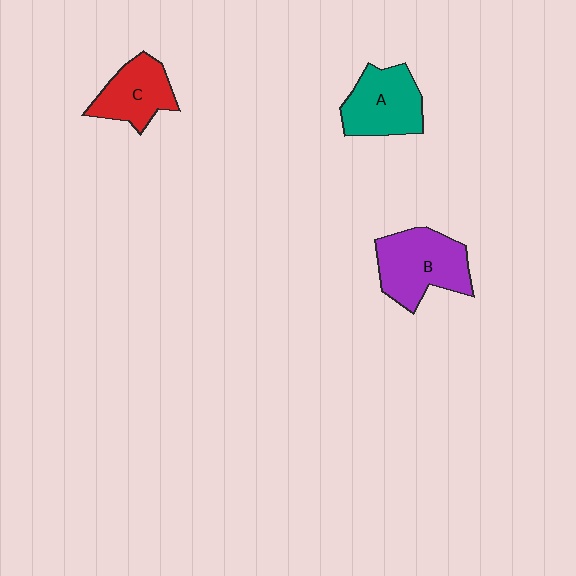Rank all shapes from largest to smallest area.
From largest to smallest: B (purple), A (teal), C (red).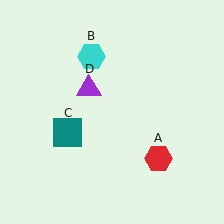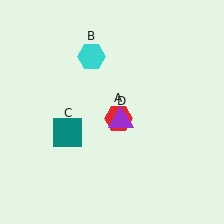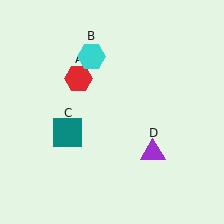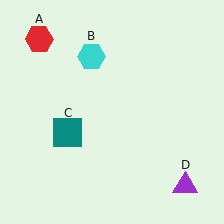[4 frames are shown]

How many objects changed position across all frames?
2 objects changed position: red hexagon (object A), purple triangle (object D).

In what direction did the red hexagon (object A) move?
The red hexagon (object A) moved up and to the left.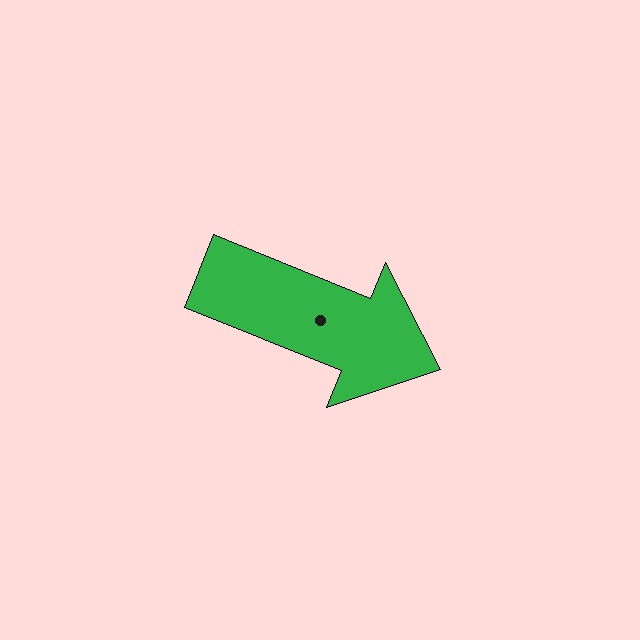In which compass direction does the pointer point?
East.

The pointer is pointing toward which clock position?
Roughly 4 o'clock.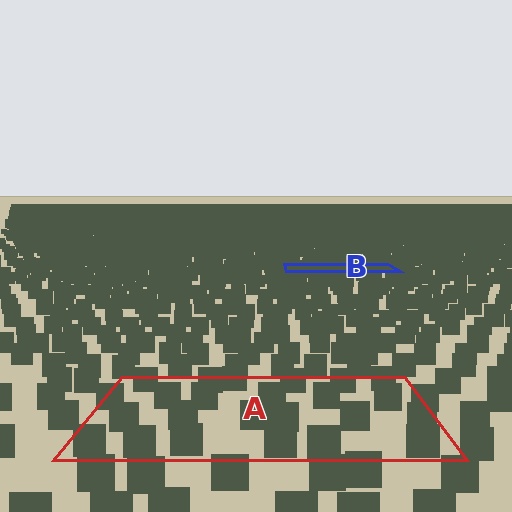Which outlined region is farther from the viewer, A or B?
Region B is farther from the viewer — the texture elements inside it appear smaller and more densely packed.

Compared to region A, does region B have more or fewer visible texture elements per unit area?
Region B has more texture elements per unit area — they are packed more densely because it is farther away.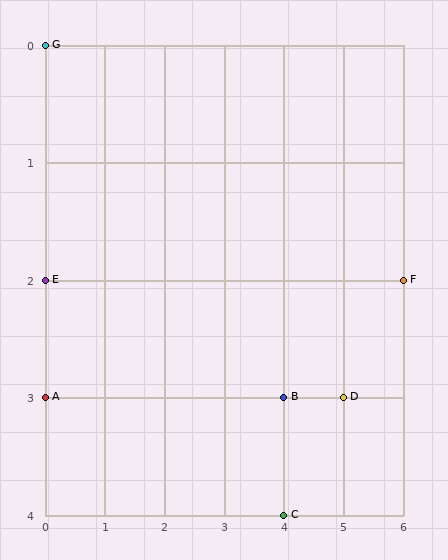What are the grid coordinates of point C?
Point C is at grid coordinates (4, 4).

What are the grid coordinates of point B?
Point B is at grid coordinates (4, 3).